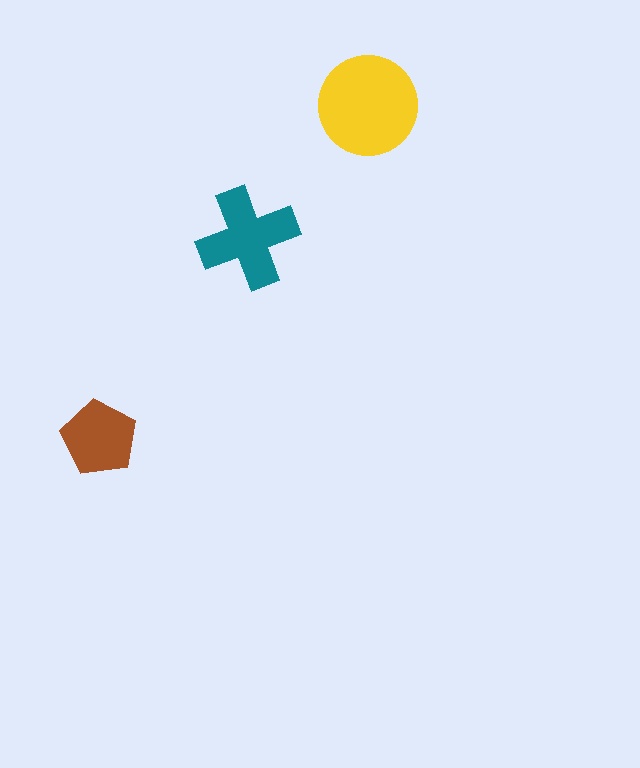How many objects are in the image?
There are 3 objects in the image.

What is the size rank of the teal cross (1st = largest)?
2nd.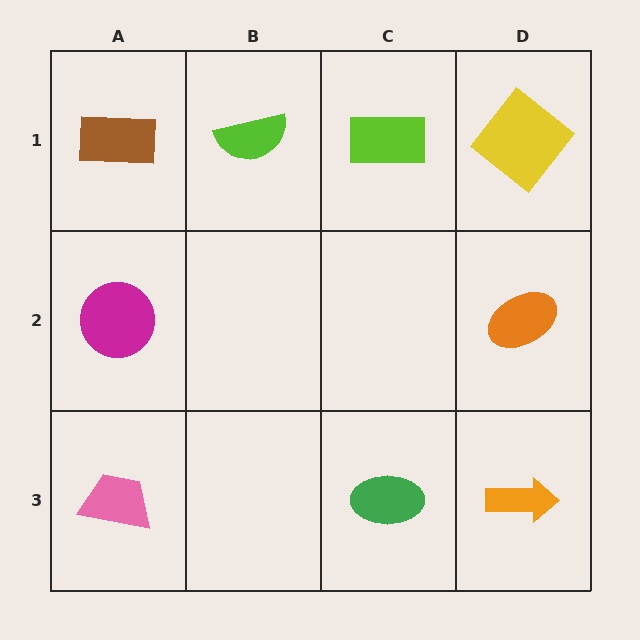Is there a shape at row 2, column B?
No, that cell is empty.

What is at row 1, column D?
A yellow diamond.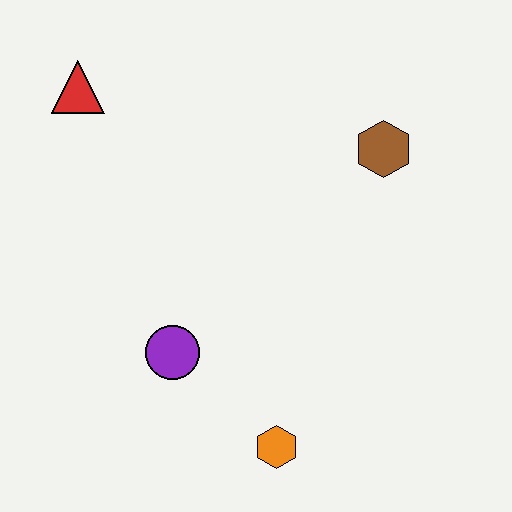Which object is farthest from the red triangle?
The orange hexagon is farthest from the red triangle.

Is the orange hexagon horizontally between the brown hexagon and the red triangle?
Yes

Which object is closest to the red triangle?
The purple circle is closest to the red triangle.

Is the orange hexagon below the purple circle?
Yes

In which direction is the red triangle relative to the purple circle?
The red triangle is above the purple circle.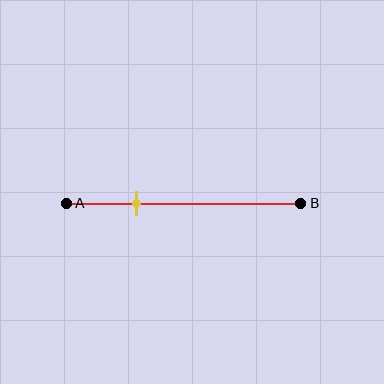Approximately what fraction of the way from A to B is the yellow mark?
The yellow mark is approximately 30% of the way from A to B.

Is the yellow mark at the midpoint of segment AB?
No, the mark is at about 30% from A, not at the 50% midpoint.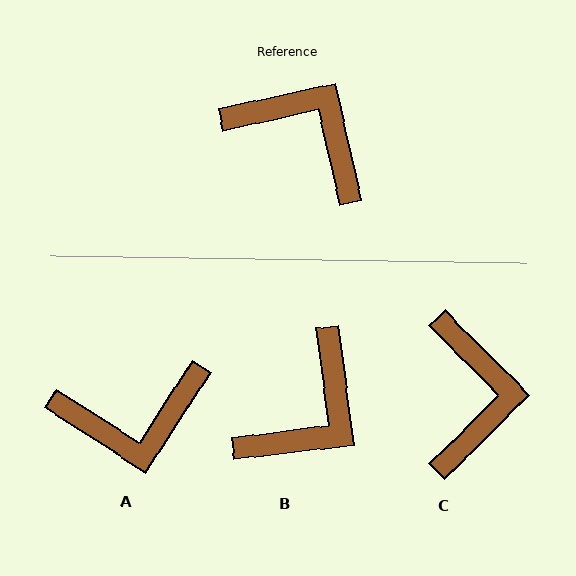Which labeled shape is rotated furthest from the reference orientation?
A, about 135 degrees away.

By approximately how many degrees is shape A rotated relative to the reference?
Approximately 135 degrees clockwise.